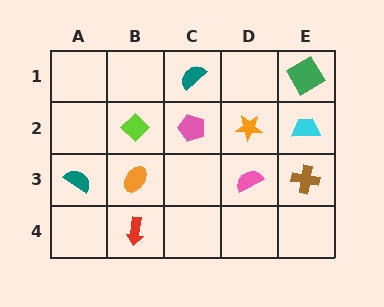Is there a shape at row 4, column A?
No, that cell is empty.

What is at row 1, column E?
A green diamond.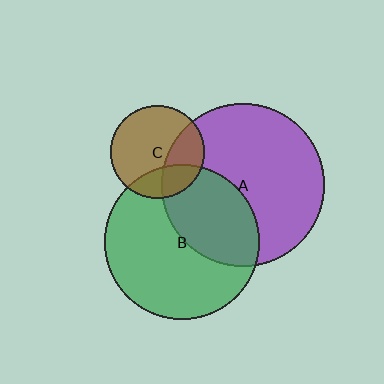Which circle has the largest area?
Circle A (purple).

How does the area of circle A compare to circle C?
Approximately 3.0 times.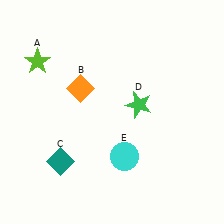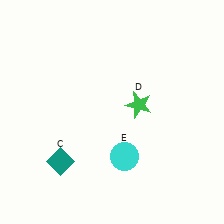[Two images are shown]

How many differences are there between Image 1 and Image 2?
There are 2 differences between the two images.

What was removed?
The lime star (A), the orange diamond (B) were removed in Image 2.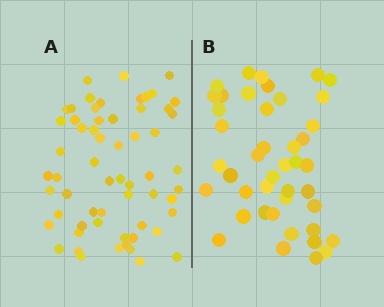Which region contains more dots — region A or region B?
Region A (the left region) has more dots.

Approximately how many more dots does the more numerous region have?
Region A has approximately 15 more dots than region B.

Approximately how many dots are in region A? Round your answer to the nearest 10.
About 60 dots.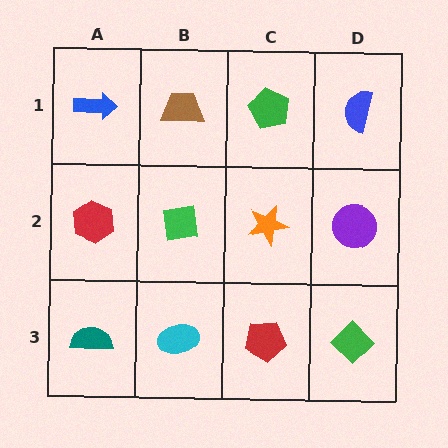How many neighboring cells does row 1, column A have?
2.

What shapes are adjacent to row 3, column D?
A purple circle (row 2, column D), a red pentagon (row 3, column C).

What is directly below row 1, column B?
A green square.